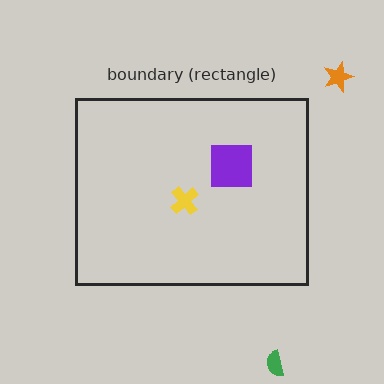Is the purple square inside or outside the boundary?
Inside.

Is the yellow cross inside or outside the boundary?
Inside.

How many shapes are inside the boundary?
2 inside, 2 outside.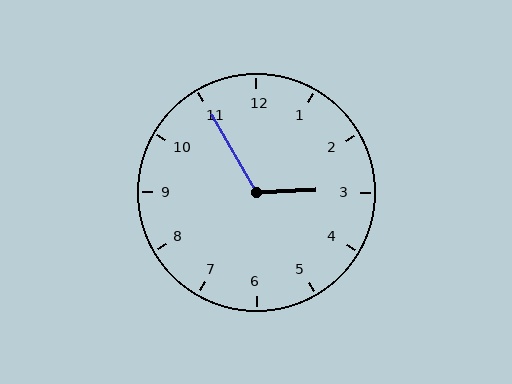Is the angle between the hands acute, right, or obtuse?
It is obtuse.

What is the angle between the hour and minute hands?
Approximately 118 degrees.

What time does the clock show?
2:55.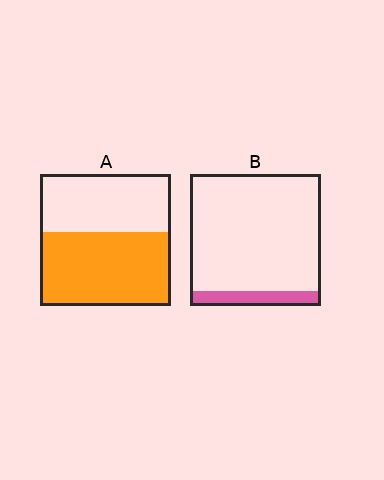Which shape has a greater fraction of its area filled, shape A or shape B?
Shape A.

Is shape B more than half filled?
No.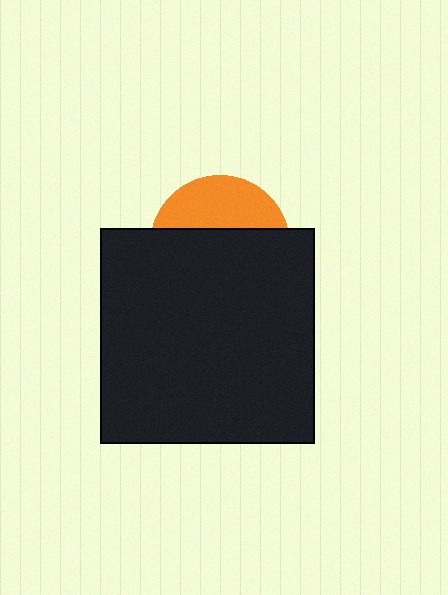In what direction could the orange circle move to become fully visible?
The orange circle could move up. That would shift it out from behind the black square entirely.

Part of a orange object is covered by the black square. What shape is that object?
It is a circle.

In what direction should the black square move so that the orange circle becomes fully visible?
The black square should move down. That is the shortest direction to clear the overlap and leave the orange circle fully visible.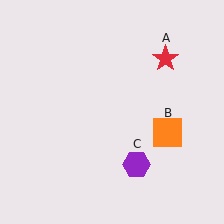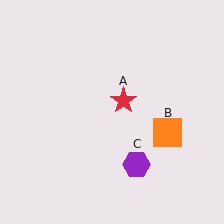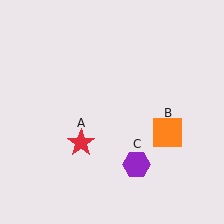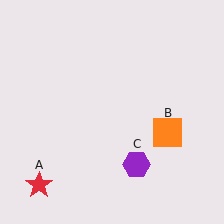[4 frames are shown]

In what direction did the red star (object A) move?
The red star (object A) moved down and to the left.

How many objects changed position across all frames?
1 object changed position: red star (object A).